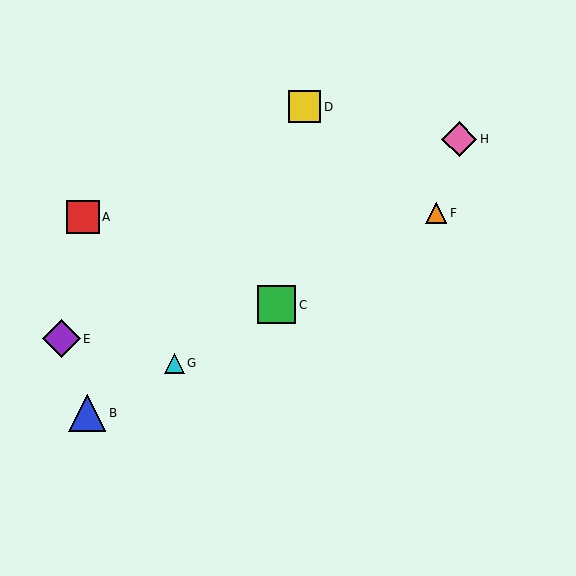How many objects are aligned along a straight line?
4 objects (B, C, F, G) are aligned along a straight line.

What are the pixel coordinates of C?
Object C is at (276, 305).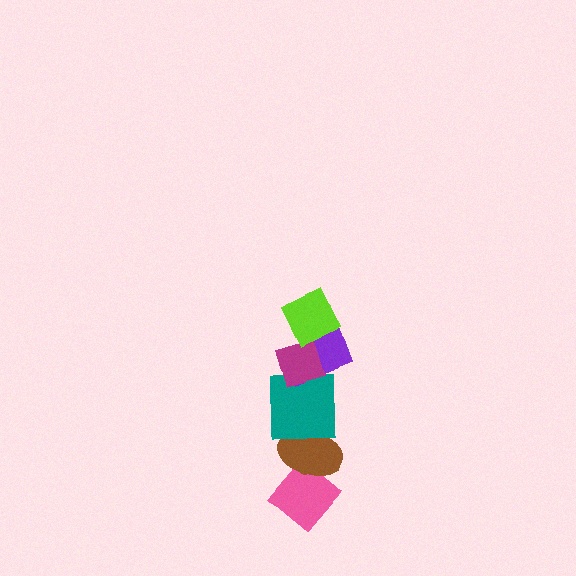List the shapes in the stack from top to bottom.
From top to bottom: the lime square, the magenta diamond, the purple rectangle, the teal square, the brown ellipse, the pink diamond.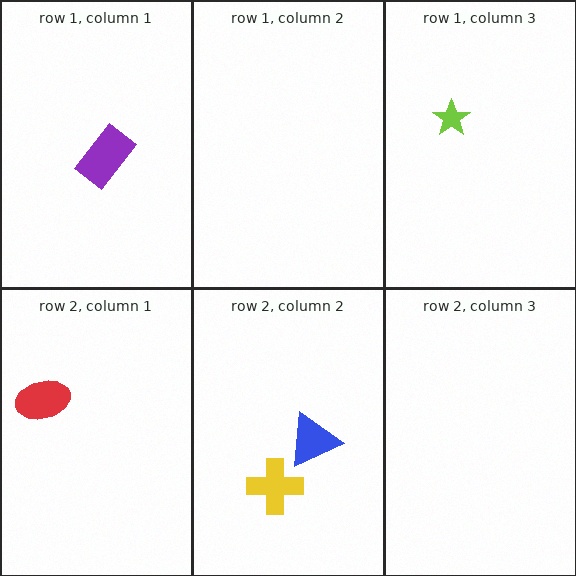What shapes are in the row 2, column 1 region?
The red ellipse.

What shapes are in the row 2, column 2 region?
The yellow cross, the blue triangle.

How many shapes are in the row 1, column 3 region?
1.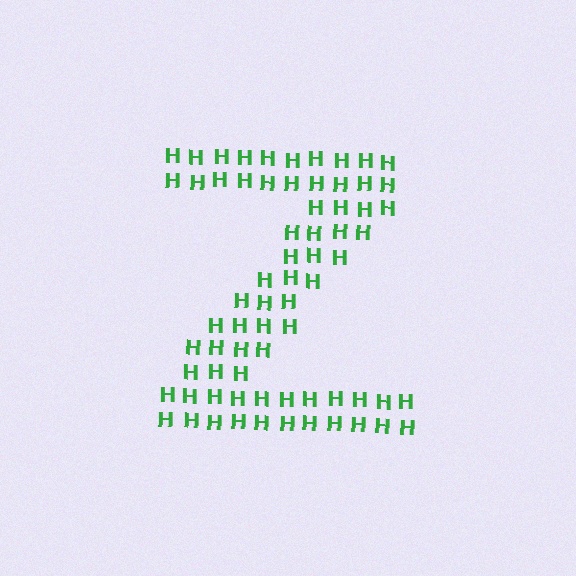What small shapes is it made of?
It is made of small letter H's.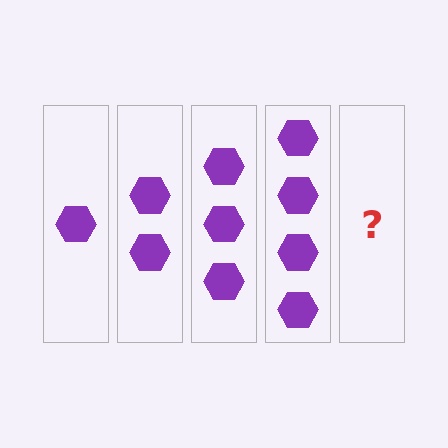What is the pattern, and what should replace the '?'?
The pattern is that each step adds one more hexagon. The '?' should be 5 hexagons.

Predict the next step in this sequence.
The next step is 5 hexagons.